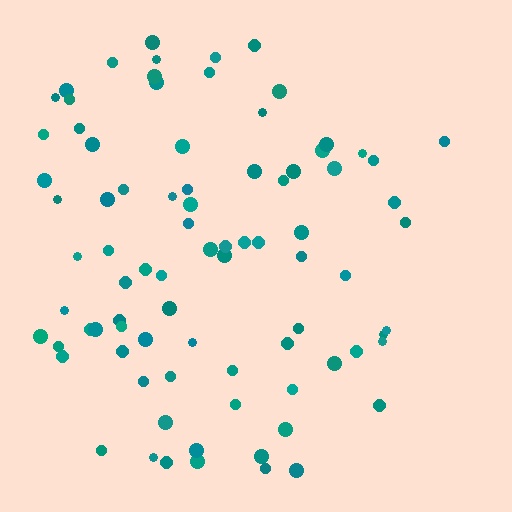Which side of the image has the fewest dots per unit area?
The right.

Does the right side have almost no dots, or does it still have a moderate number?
Still a moderate number, just noticeably fewer than the left.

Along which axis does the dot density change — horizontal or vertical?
Horizontal.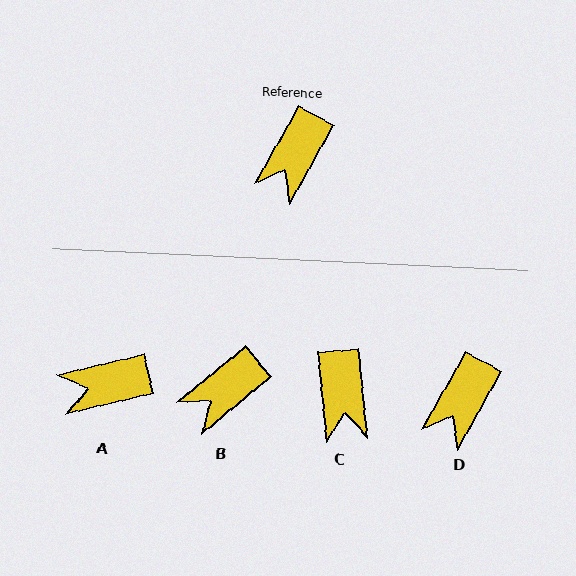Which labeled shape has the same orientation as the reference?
D.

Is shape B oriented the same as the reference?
No, it is off by about 21 degrees.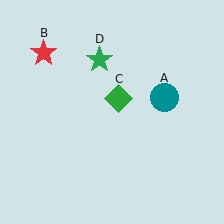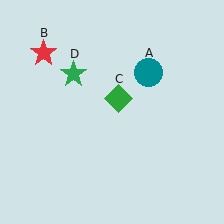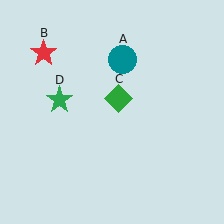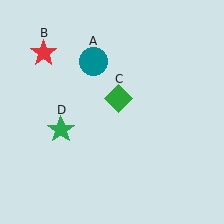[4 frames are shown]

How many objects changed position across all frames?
2 objects changed position: teal circle (object A), green star (object D).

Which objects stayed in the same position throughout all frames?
Red star (object B) and green diamond (object C) remained stationary.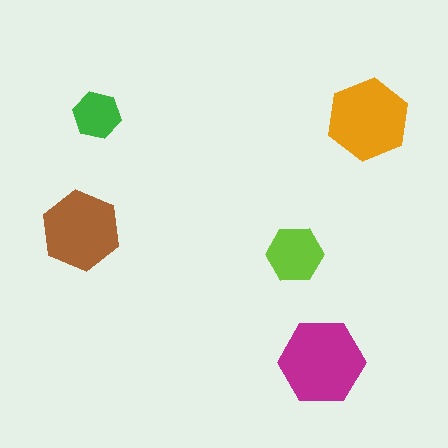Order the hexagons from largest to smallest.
the magenta one, the orange one, the brown one, the lime one, the green one.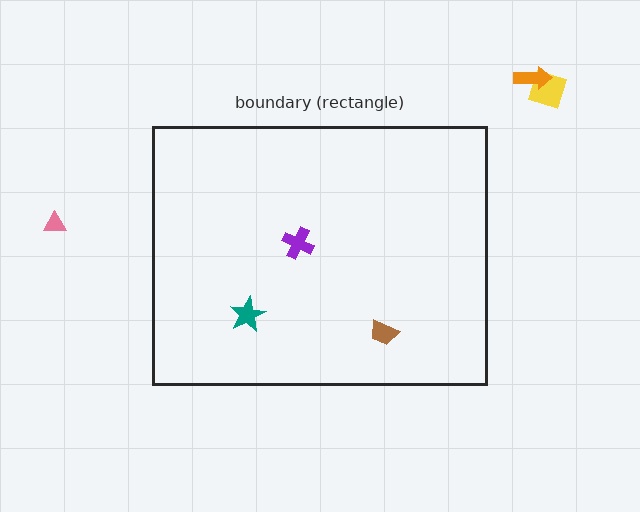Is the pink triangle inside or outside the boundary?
Outside.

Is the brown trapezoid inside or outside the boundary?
Inside.